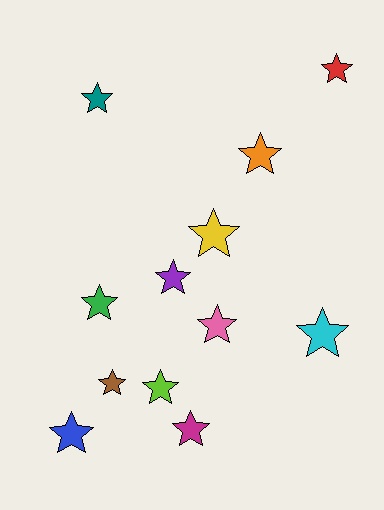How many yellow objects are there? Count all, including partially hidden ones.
There is 1 yellow object.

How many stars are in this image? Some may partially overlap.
There are 12 stars.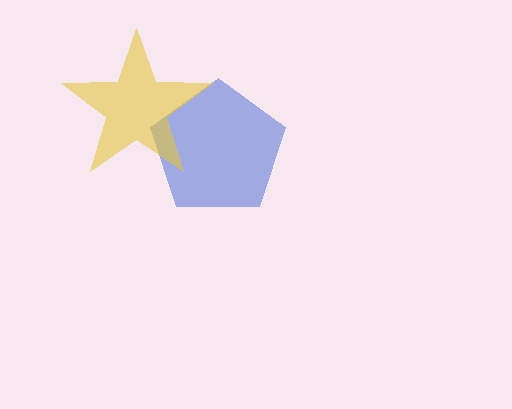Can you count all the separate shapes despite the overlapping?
Yes, there are 2 separate shapes.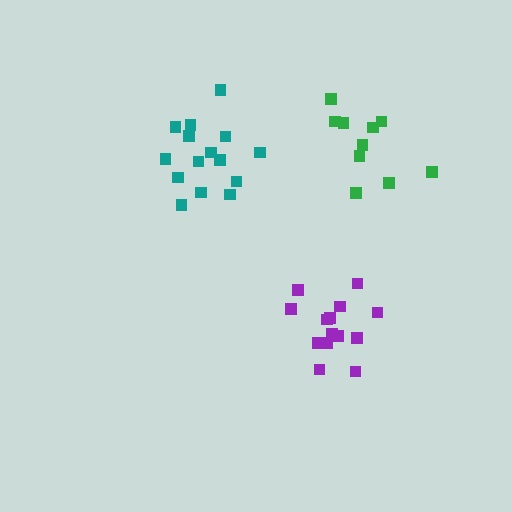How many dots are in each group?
Group 1: 15 dots, Group 2: 15 dots, Group 3: 10 dots (40 total).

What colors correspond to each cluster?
The clusters are colored: teal, purple, green.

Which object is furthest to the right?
The green cluster is rightmost.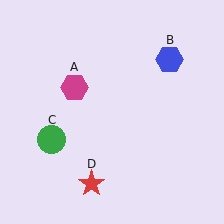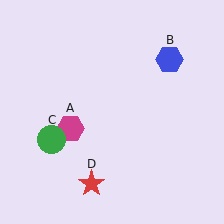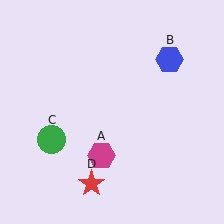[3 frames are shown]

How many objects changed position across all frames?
1 object changed position: magenta hexagon (object A).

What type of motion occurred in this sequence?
The magenta hexagon (object A) rotated counterclockwise around the center of the scene.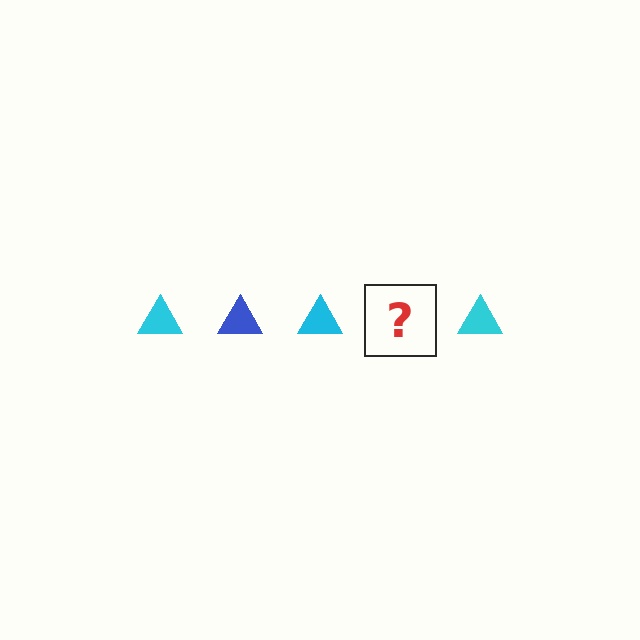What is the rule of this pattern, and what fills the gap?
The rule is that the pattern cycles through cyan, blue triangles. The gap should be filled with a blue triangle.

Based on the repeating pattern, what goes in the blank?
The blank should be a blue triangle.